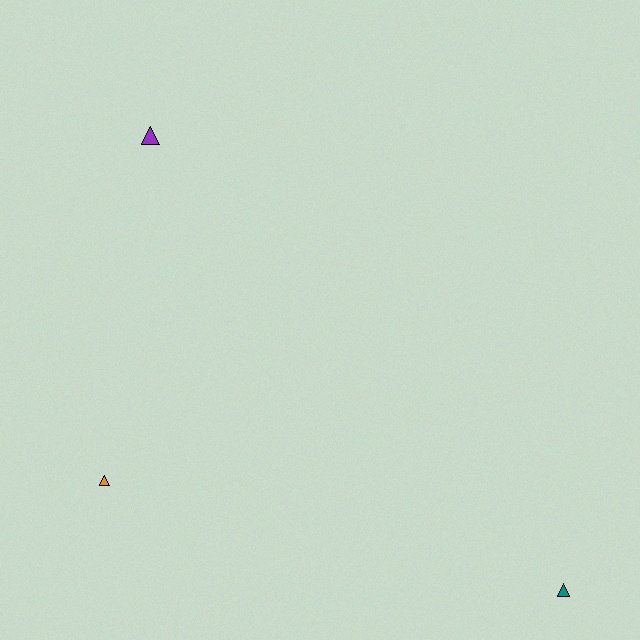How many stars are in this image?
There are no stars.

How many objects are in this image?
There are 3 objects.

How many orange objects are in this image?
There is 1 orange object.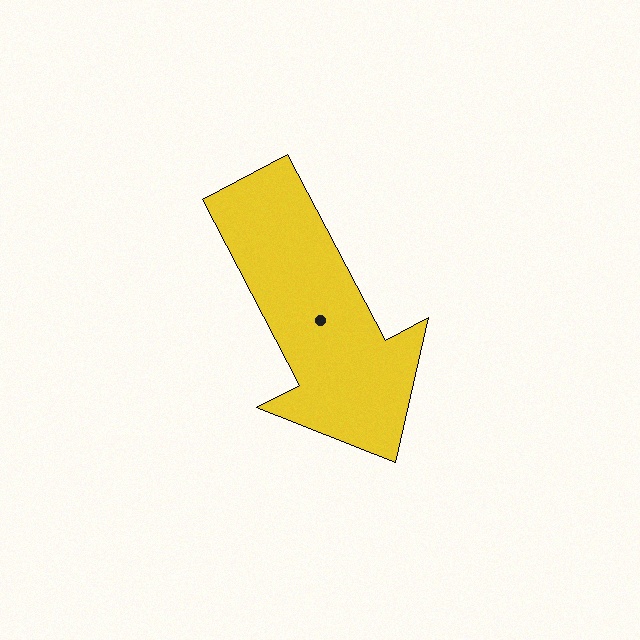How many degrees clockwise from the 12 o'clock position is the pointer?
Approximately 152 degrees.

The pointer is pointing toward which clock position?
Roughly 5 o'clock.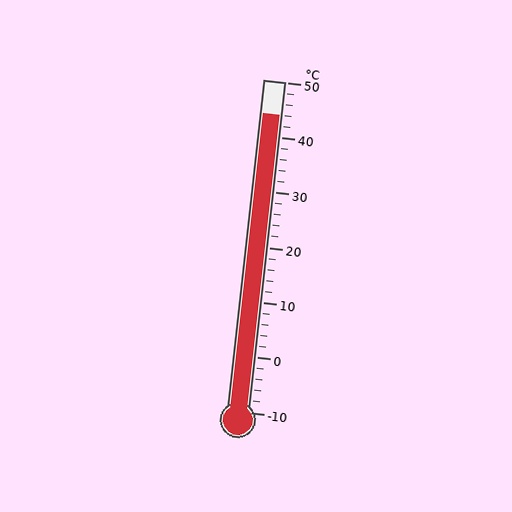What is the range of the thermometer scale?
The thermometer scale ranges from -10°C to 50°C.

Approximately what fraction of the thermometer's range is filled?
The thermometer is filled to approximately 90% of its range.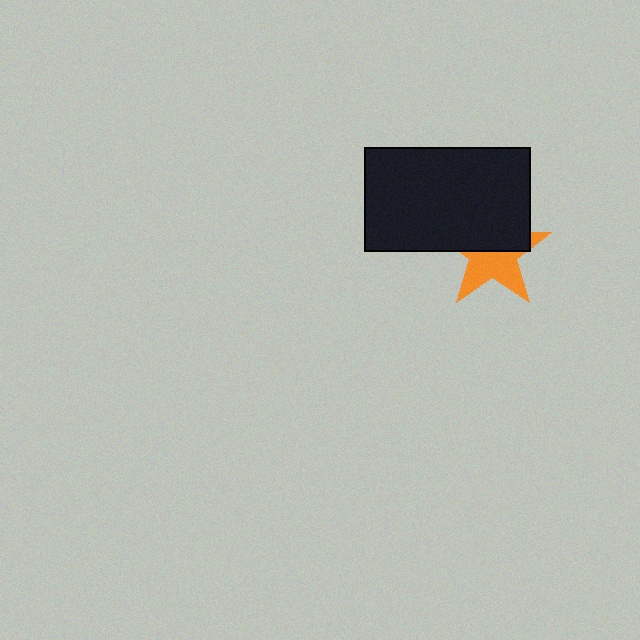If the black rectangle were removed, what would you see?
You would see the complete orange star.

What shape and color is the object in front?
The object in front is a black rectangle.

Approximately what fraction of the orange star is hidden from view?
Roughly 49% of the orange star is hidden behind the black rectangle.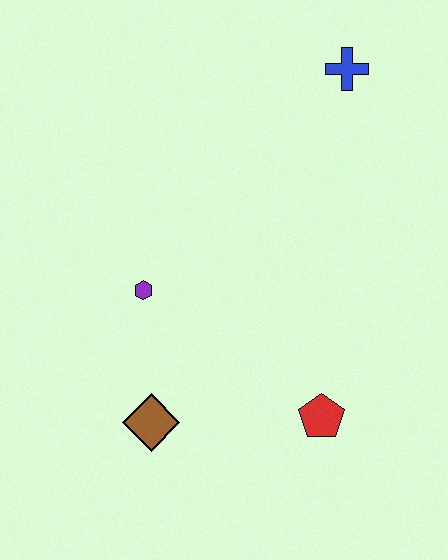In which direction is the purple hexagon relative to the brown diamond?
The purple hexagon is above the brown diamond.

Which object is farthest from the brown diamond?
The blue cross is farthest from the brown diamond.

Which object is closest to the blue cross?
The purple hexagon is closest to the blue cross.